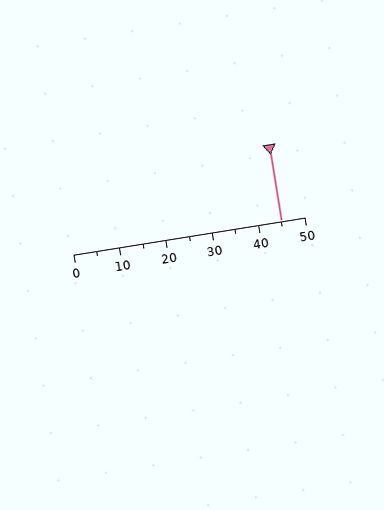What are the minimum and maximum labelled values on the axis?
The axis runs from 0 to 50.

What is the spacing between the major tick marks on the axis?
The major ticks are spaced 10 apart.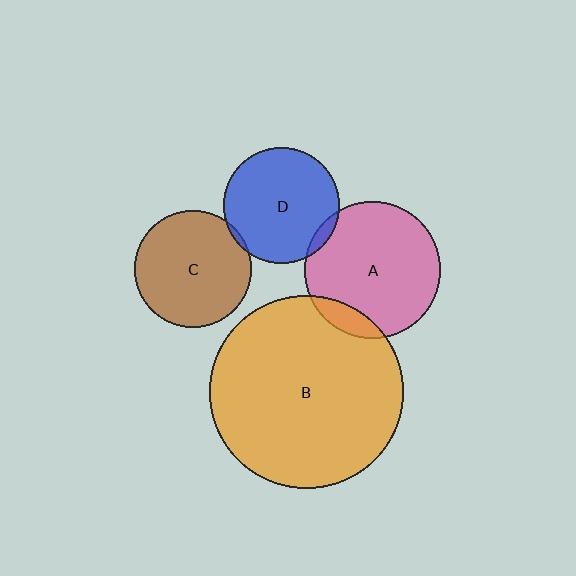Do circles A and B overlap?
Yes.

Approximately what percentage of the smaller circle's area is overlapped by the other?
Approximately 10%.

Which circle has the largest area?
Circle B (orange).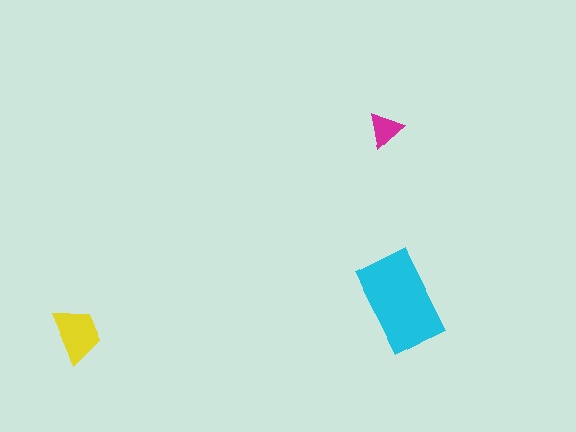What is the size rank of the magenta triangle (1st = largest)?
3rd.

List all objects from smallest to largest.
The magenta triangle, the yellow trapezoid, the cyan rectangle.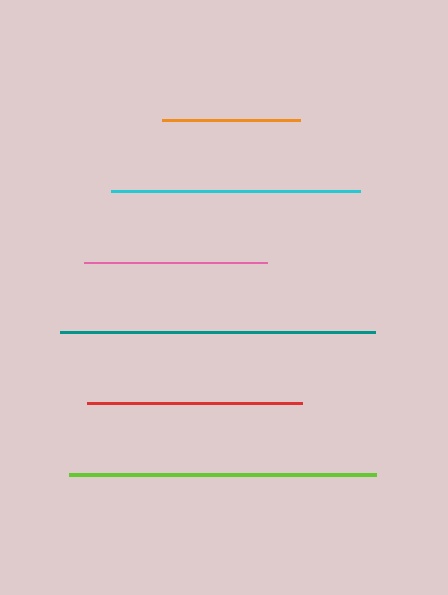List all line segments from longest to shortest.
From longest to shortest: teal, lime, cyan, red, pink, orange.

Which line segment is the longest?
The teal line is the longest at approximately 315 pixels.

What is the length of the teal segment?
The teal segment is approximately 315 pixels long.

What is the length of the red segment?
The red segment is approximately 215 pixels long.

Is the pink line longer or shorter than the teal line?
The teal line is longer than the pink line.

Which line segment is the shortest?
The orange line is the shortest at approximately 138 pixels.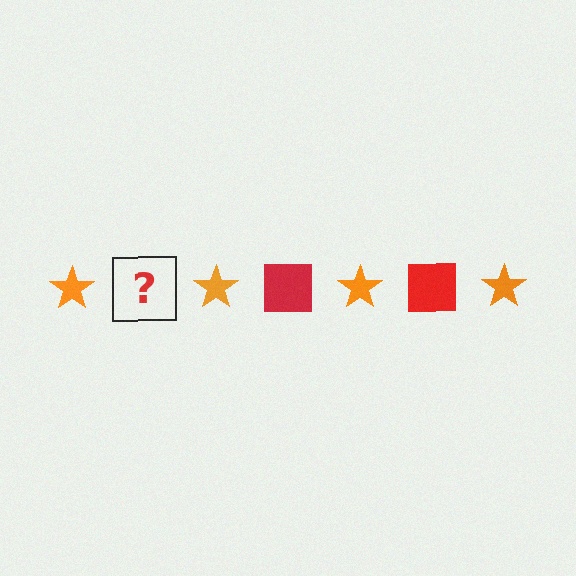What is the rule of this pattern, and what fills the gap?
The rule is that the pattern alternates between orange star and red square. The gap should be filled with a red square.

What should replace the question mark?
The question mark should be replaced with a red square.